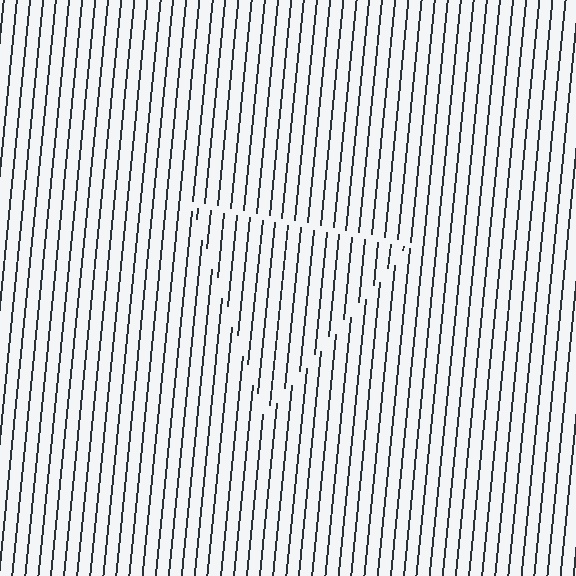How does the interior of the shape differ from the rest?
The interior of the shape contains the same grating, shifted by half a period — the contour is defined by the phase discontinuity where line-ends from the inner and outer gratings abut.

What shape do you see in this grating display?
An illusory triangle. The interior of the shape contains the same grating, shifted by half a period — the contour is defined by the phase discontinuity where line-ends from the inner and outer gratings abut.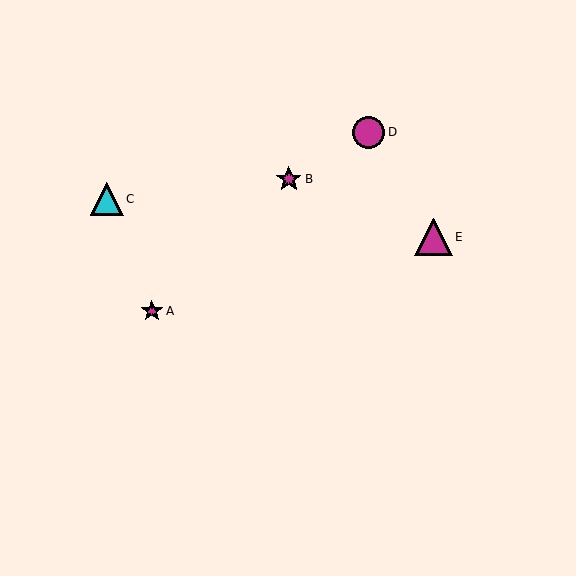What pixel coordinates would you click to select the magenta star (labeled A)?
Click at (152, 311) to select the magenta star A.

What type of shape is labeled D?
Shape D is a magenta circle.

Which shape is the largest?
The magenta triangle (labeled E) is the largest.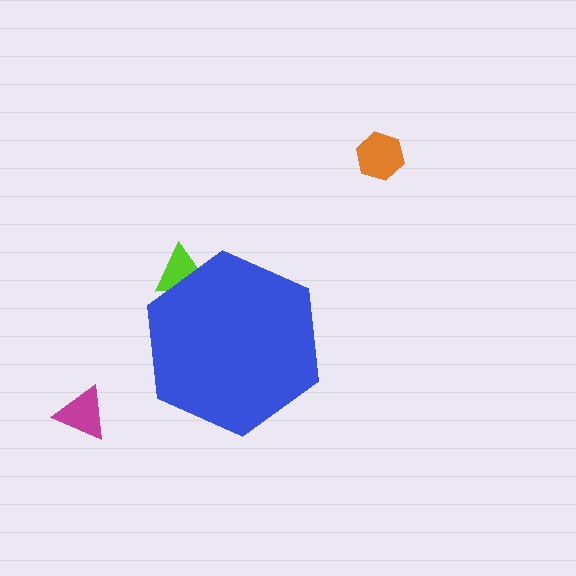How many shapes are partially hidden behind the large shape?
1 shape is partially hidden.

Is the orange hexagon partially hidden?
No, the orange hexagon is fully visible.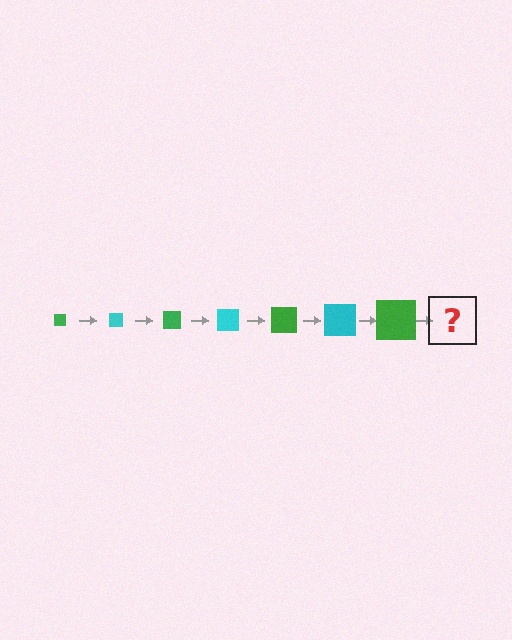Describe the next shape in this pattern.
It should be a cyan square, larger than the previous one.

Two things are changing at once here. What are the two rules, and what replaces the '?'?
The two rules are that the square grows larger each step and the color cycles through green and cyan. The '?' should be a cyan square, larger than the previous one.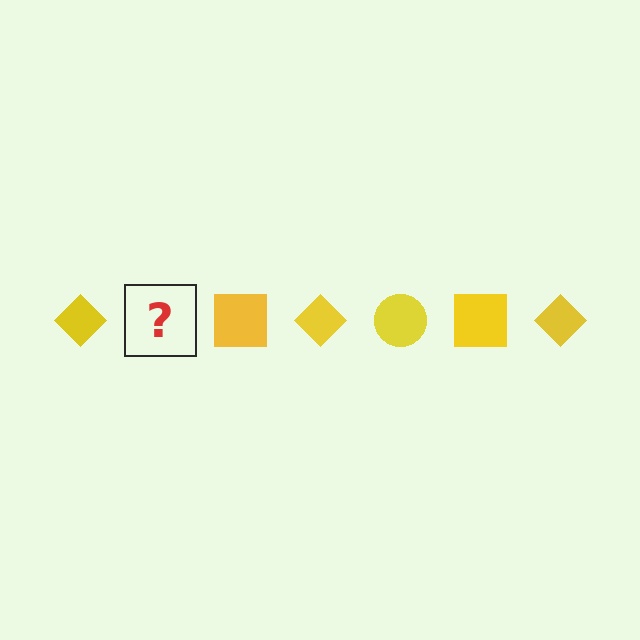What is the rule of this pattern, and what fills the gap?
The rule is that the pattern cycles through diamond, circle, square shapes in yellow. The gap should be filled with a yellow circle.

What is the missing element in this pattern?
The missing element is a yellow circle.